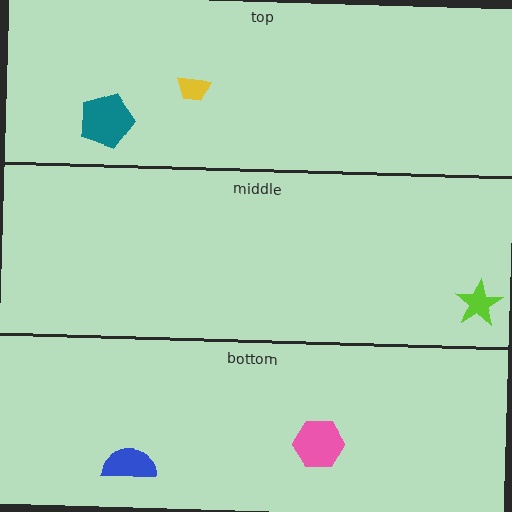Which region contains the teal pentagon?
The top region.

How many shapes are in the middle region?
1.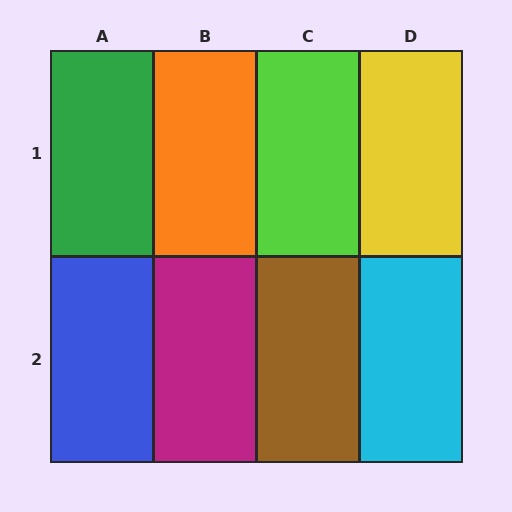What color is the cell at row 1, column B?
Orange.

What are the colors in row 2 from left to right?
Blue, magenta, brown, cyan.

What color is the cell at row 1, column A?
Green.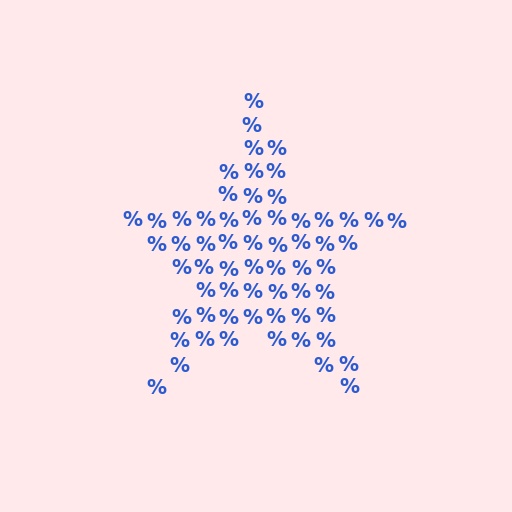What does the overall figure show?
The overall figure shows a star.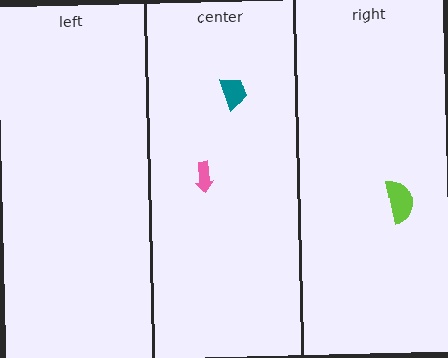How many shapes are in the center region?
2.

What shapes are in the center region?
The pink arrow, the teal trapezoid.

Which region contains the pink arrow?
The center region.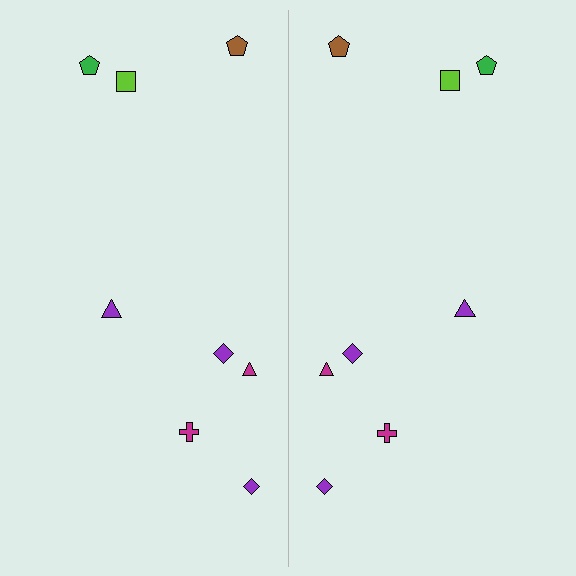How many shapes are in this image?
There are 16 shapes in this image.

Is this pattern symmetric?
Yes, this pattern has bilateral (reflection) symmetry.